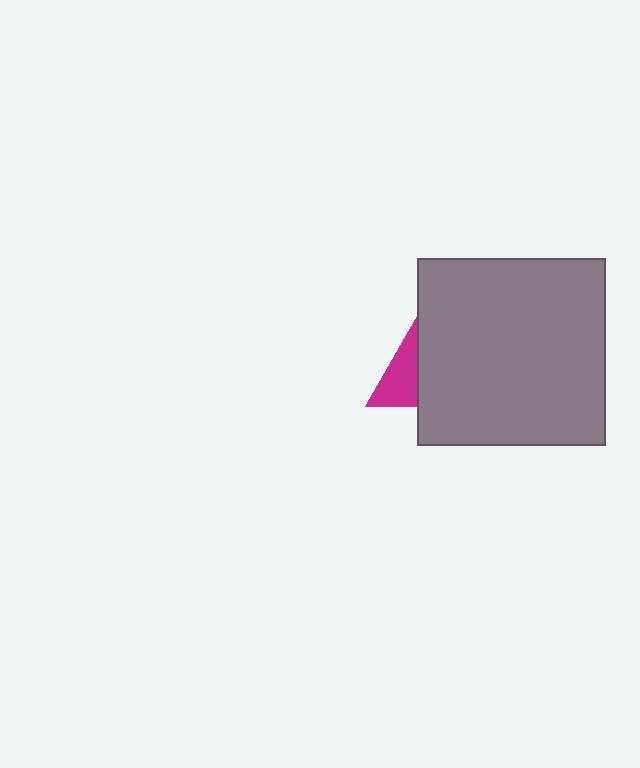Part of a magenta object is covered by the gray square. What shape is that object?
It is a triangle.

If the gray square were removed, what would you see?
You would see the complete magenta triangle.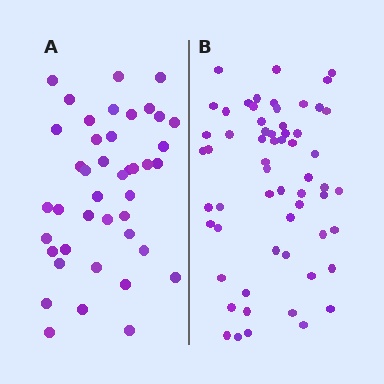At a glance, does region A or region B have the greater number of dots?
Region B (the right region) has more dots.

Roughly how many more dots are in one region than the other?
Region B has approximately 20 more dots than region A.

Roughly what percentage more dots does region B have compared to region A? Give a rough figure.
About 45% more.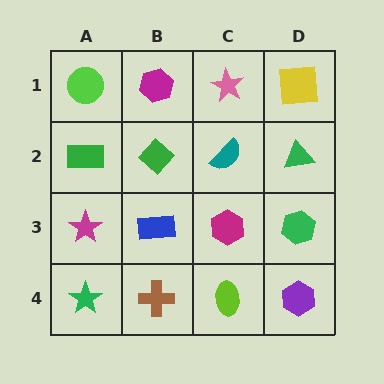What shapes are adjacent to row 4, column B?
A blue rectangle (row 3, column B), a green star (row 4, column A), a lime ellipse (row 4, column C).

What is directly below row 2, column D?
A green hexagon.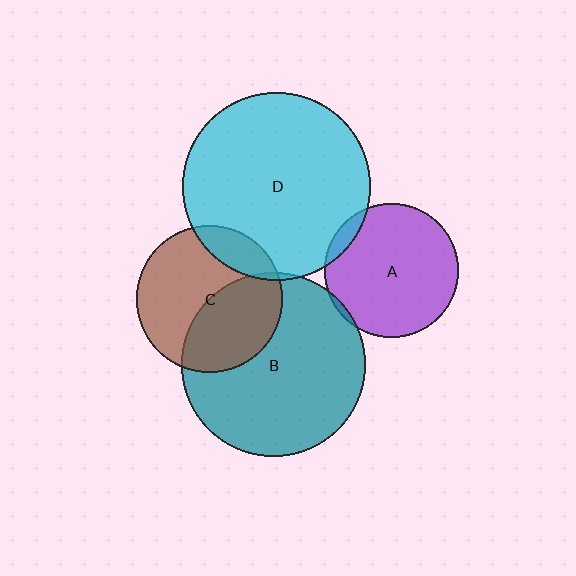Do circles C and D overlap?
Yes.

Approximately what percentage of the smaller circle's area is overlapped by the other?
Approximately 15%.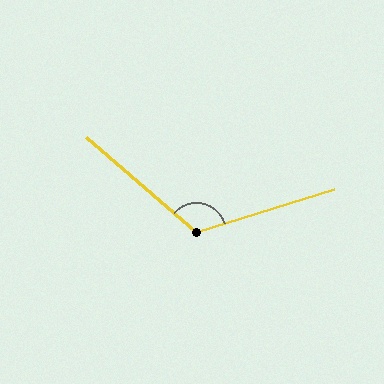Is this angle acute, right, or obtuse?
It is obtuse.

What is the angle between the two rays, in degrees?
Approximately 122 degrees.